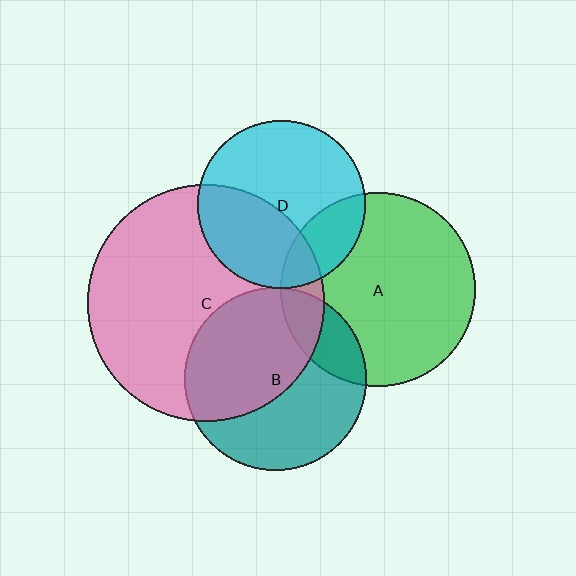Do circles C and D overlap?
Yes.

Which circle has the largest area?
Circle C (pink).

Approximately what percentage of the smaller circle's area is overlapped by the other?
Approximately 40%.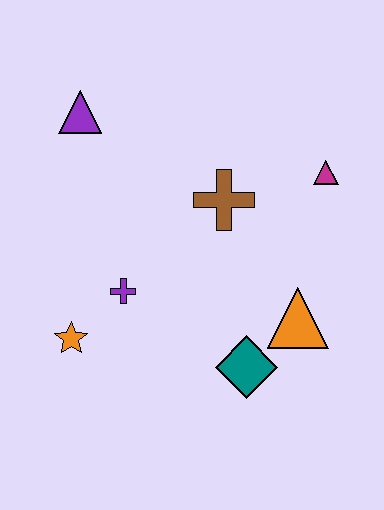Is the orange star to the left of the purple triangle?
Yes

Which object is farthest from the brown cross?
The orange star is farthest from the brown cross.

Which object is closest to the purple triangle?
The brown cross is closest to the purple triangle.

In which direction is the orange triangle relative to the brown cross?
The orange triangle is below the brown cross.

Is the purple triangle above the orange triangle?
Yes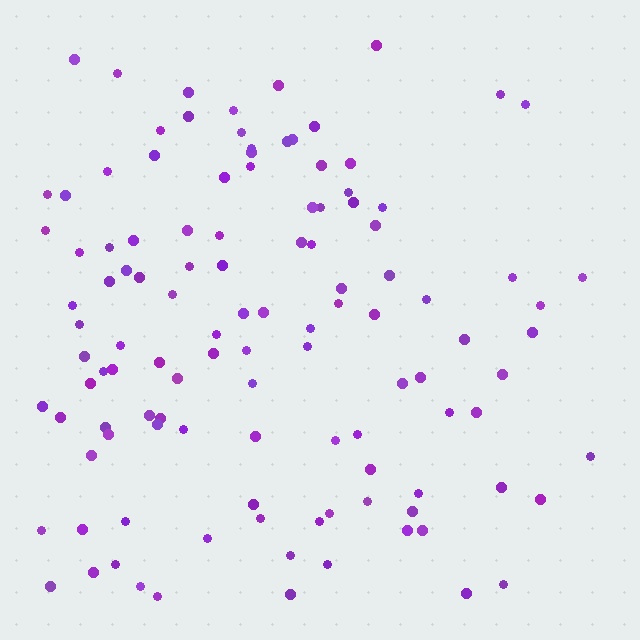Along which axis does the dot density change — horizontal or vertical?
Horizontal.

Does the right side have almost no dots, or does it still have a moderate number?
Still a moderate number, just noticeably fewer than the left.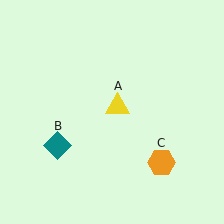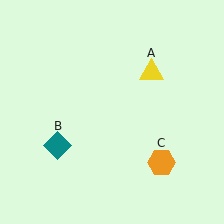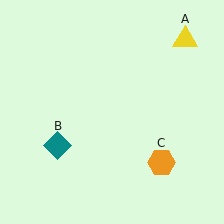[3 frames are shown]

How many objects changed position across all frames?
1 object changed position: yellow triangle (object A).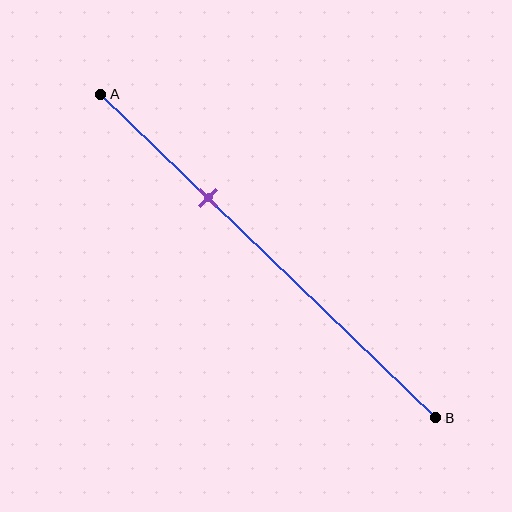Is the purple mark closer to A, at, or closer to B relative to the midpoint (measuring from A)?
The purple mark is closer to point A than the midpoint of segment AB.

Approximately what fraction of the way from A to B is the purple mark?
The purple mark is approximately 30% of the way from A to B.